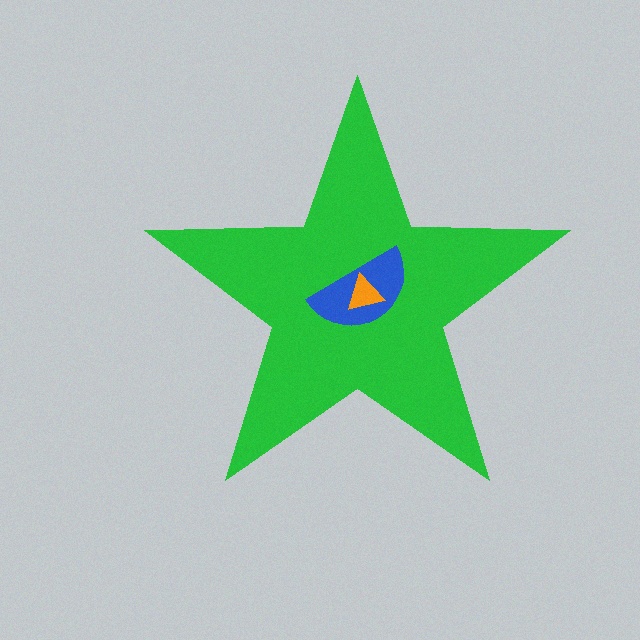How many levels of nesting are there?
3.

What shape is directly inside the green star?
The blue semicircle.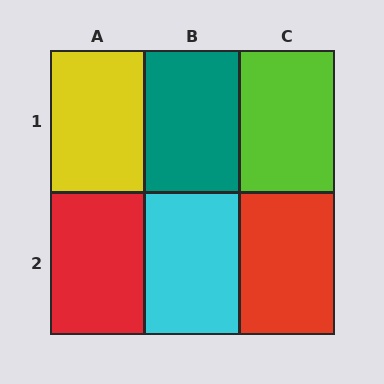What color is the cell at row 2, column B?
Cyan.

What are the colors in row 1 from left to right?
Yellow, teal, lime.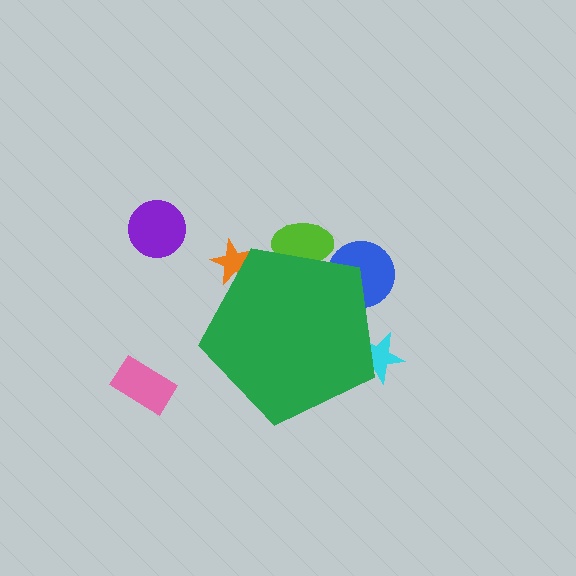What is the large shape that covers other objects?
A green pentagon.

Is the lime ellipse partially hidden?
Yes, the lime ellipse is partially hidden behind the green pentagon.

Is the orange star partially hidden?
Yes, the orange star is partially hidden behind the green pentagon.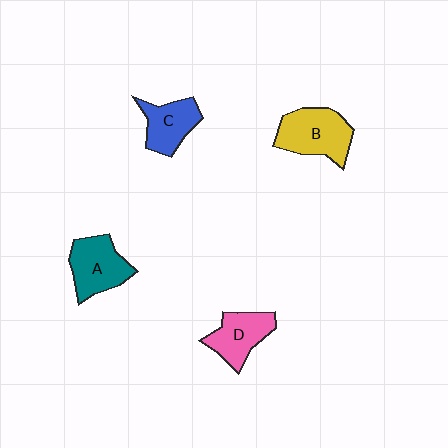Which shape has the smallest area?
Shape C (blue).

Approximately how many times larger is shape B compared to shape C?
Approximately 1.3 times.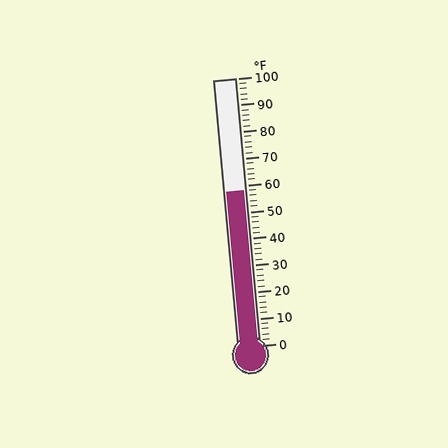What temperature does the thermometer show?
The thermometer shows approximately 58°F.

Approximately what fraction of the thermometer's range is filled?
The thermometer is filled to approximately 60% of its range.